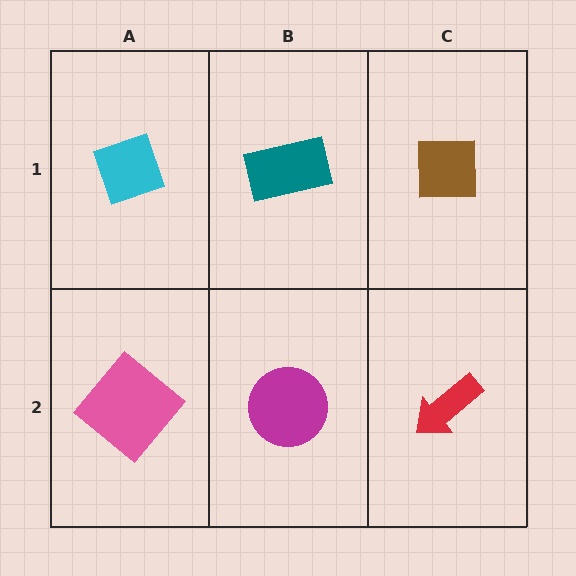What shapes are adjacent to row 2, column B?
A teal rectangle (row 1, column B), a pink diamond (row 2, column A), a red arrow (row 2, column C).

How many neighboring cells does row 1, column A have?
2.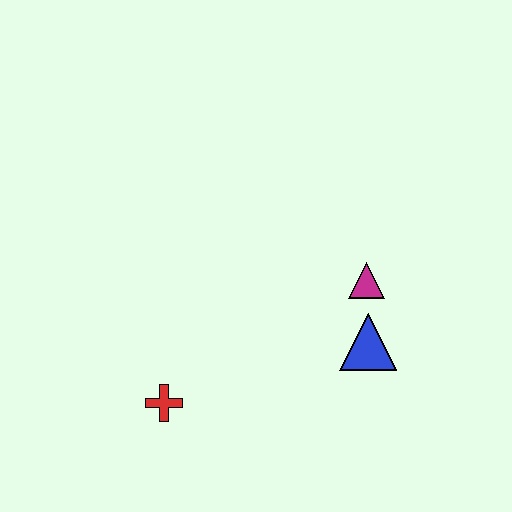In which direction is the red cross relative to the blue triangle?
The red cross is to the left of the blue triangle.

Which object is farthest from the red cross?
The magenta triangle is farthest from the red cross.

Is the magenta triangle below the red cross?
No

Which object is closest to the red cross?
The blue triangle is closest to the red cross.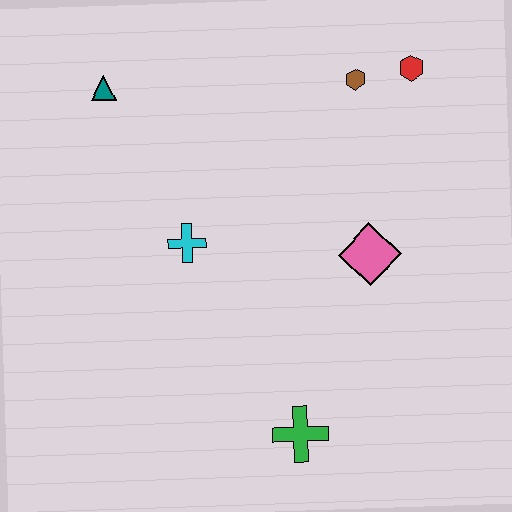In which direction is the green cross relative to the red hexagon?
The green cross is below the red hexagon.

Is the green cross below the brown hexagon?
Yes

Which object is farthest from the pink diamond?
The teal triangle is farthest from the pink diamond.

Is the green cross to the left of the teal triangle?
No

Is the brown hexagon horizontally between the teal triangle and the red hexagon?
Yes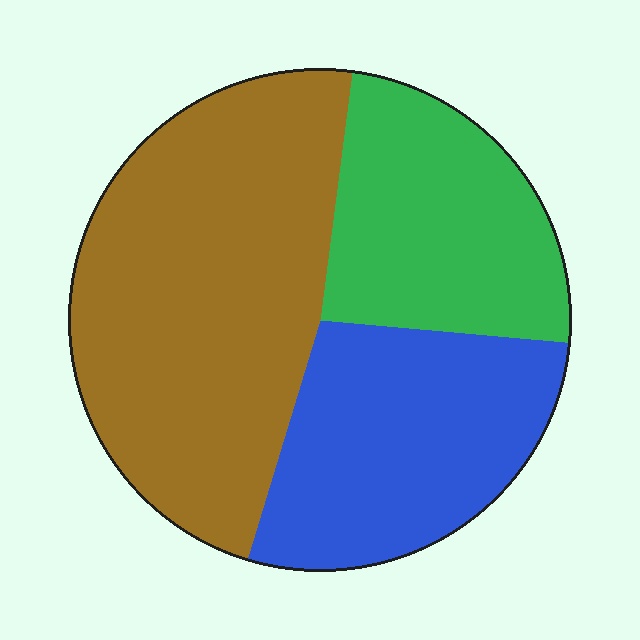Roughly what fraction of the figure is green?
Green covers roughly 25% of the figure.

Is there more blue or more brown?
Brown.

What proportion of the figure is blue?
Blue covers roughly 30% of the figure.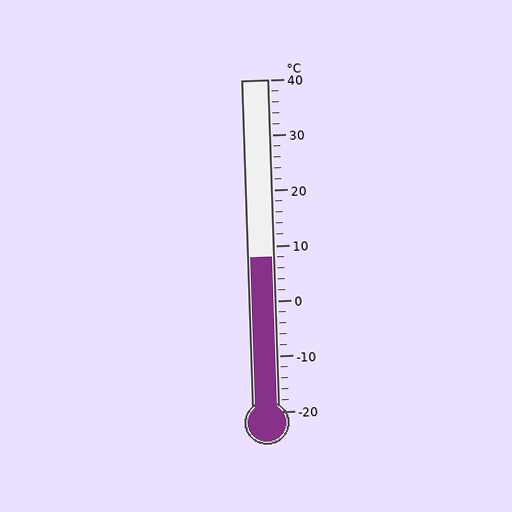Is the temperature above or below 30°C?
The temperature is below 30°C.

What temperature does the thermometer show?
The thermometer shows approximately 8°C.